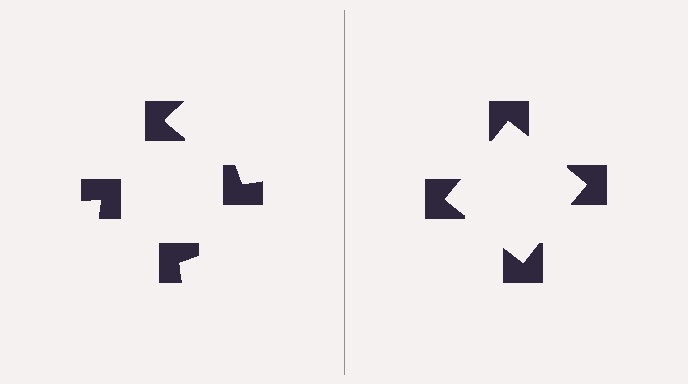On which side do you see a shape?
An illusory square appears on the right side. On the left side the wedge cuts are rotated, so no coherent shape forms.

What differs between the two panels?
The notched squares are positioned identically on both sides; only the wedge orientations differ. On the right they align to a square; on the left they are misaligned.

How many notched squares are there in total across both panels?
8 — 4 on each side.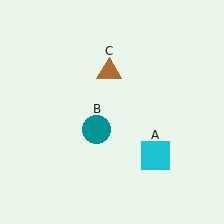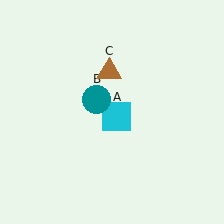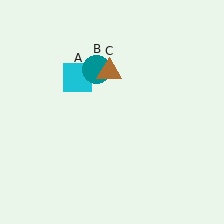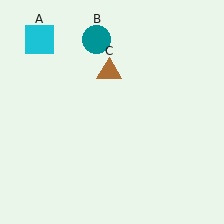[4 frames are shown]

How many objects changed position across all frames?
2 objects changed position: cyan square (object A), teal circle (object B).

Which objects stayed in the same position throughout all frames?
Brown triangle (object C) remained stationary.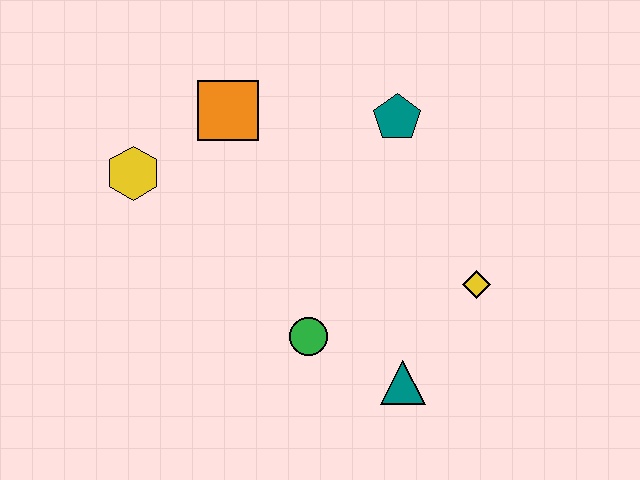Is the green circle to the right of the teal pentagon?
No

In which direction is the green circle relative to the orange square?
The green circle is below the orange square.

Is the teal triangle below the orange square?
Yes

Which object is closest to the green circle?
The teal triangle is closest to the green circle.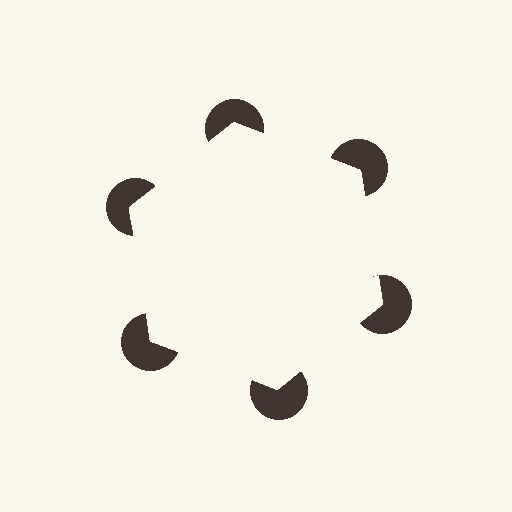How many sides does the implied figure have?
6 sides.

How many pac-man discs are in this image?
There are 6 — one at each vertex of the illusory hexagon.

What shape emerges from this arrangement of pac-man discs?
An illusory hexagon — its edges are inferred from the aligned wedge cuts in the pac-man discs, not physically drawn.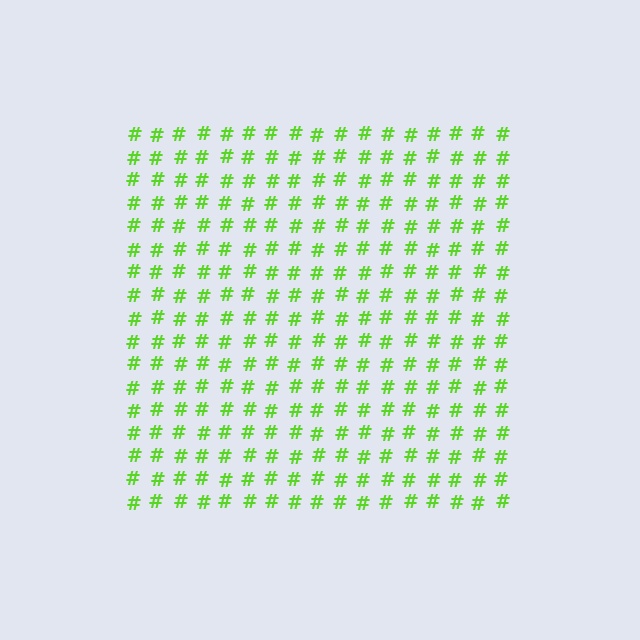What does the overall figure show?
The overall figure shows a square.